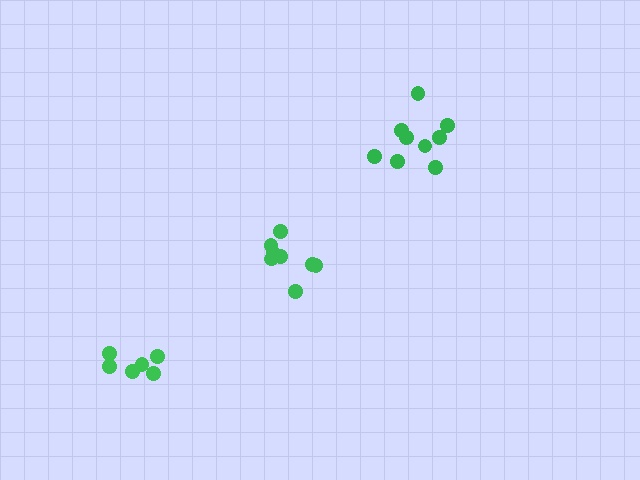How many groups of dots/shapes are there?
There are 3 groups.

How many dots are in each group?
Group 1: 9 dots, Group 2: 8 dots, Group 3: 6 dots (23 total).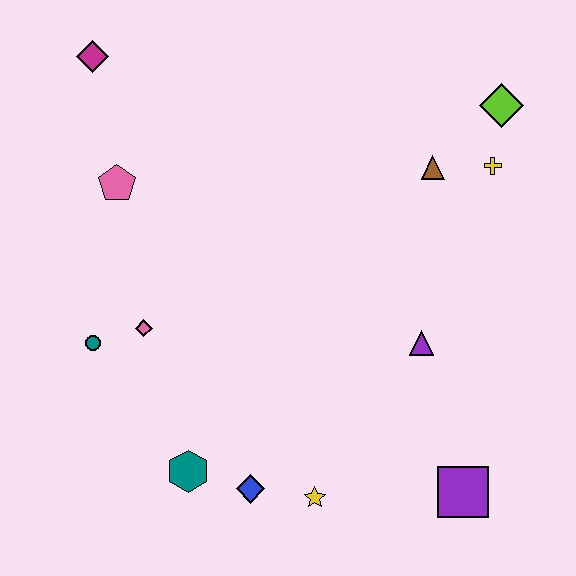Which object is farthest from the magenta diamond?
The purple square is farthest from the magenta diamond.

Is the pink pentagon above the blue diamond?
Yes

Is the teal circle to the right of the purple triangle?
No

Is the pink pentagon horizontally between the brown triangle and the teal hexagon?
No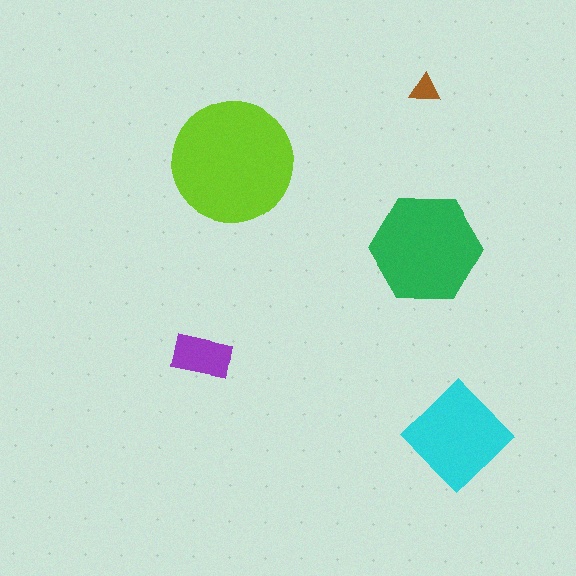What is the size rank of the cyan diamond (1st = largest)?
3rd.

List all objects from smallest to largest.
The brown triangle, the purple rectangle, the cyan diamond, the green hexagon, the lime circle.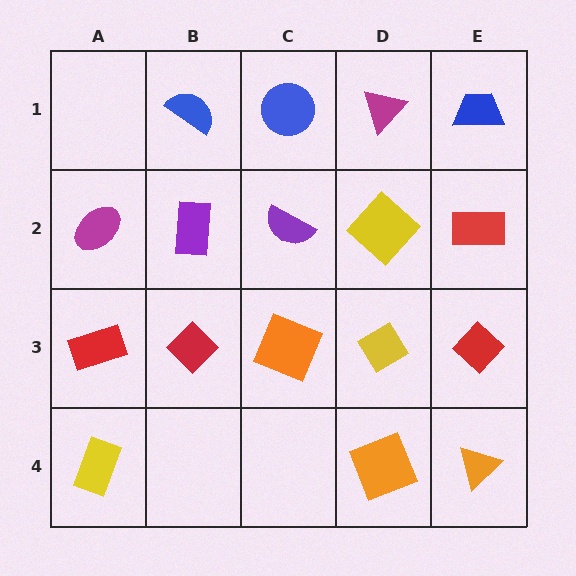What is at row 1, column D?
A magenta triangle.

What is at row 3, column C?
An orange square.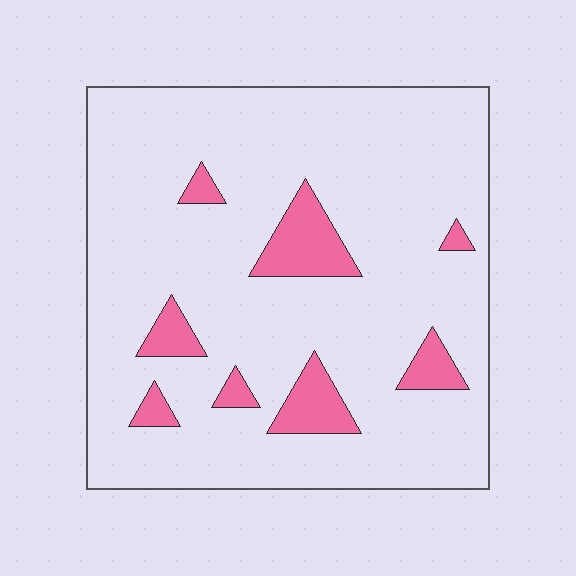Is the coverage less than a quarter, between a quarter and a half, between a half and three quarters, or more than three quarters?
Less than a quarter.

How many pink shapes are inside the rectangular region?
8.